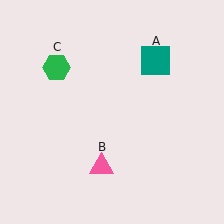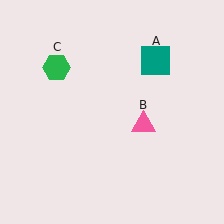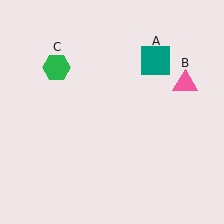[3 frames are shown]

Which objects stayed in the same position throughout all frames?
Teal square (object A) and green hexagon (object C) remained stationary.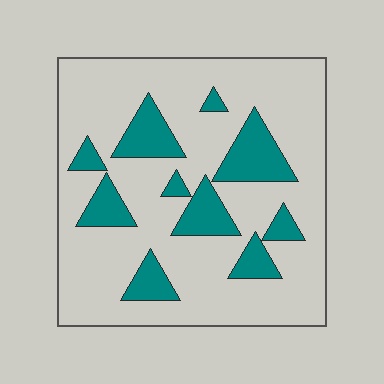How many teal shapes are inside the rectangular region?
10.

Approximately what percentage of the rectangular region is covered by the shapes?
Approximately 20%.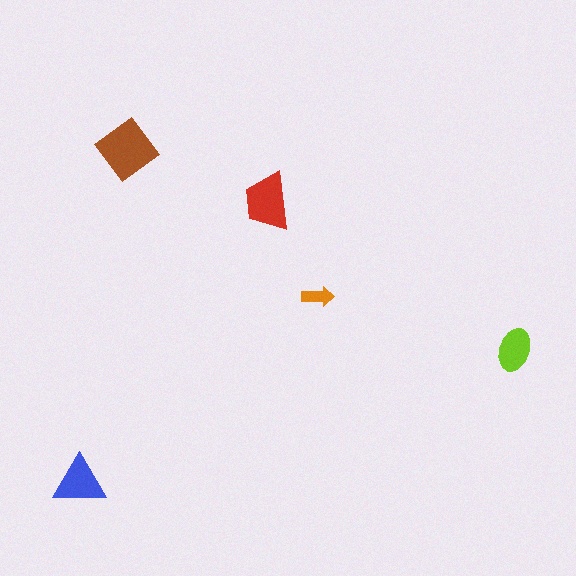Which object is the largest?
The brown diamond.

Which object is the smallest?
The orange arrow.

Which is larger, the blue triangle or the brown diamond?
The brown diamond.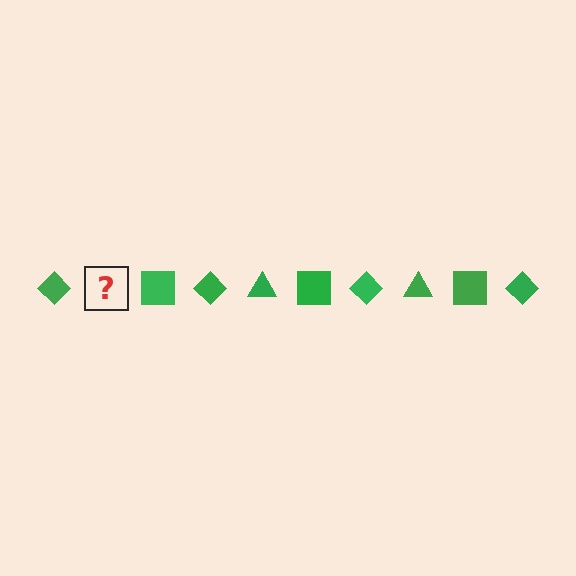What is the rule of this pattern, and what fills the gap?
The rule is that the pattern cycles through diamond, triangle, square shapes in green. The gap should be filled with a green triangle.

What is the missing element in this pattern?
The missing element is a green triangle.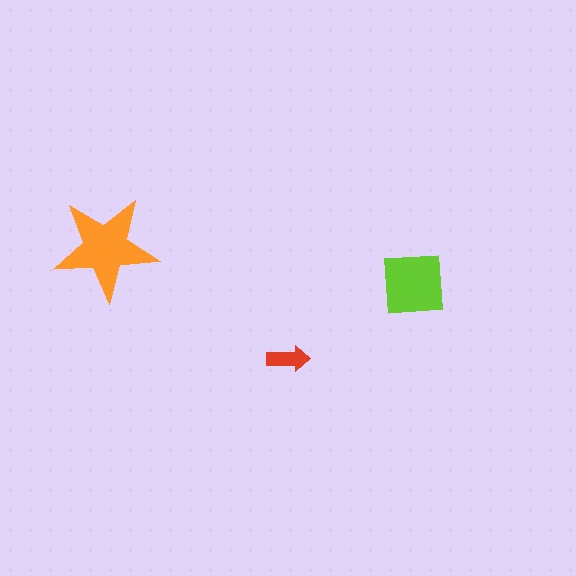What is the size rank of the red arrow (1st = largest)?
3rd.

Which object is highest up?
The orange star is topmost.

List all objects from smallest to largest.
The red arrow, the lime square, the orange star.